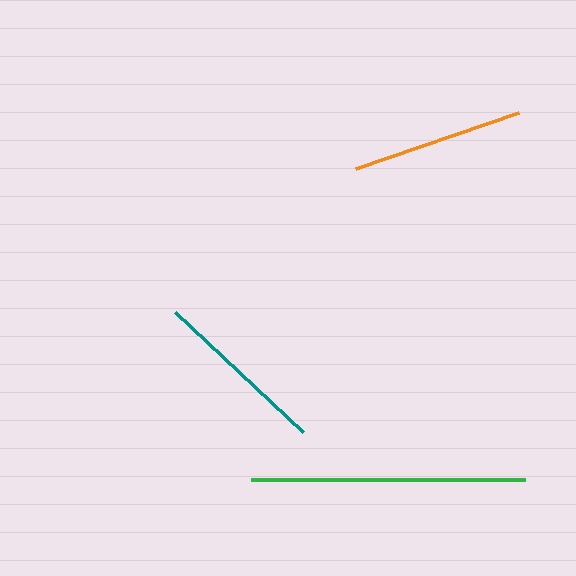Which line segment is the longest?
The green line is the longest at approximately 275 pixels.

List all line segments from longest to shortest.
From longest to shortest: green, teal, orange.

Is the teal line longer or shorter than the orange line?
The teal line is longer than the orange line.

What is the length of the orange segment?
The orange segment is approximately 173 pixels long.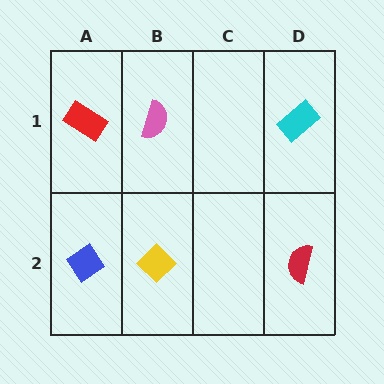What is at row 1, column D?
A cyan rectangle.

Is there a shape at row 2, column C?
No, that cell is empty.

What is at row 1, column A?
A red rectangle.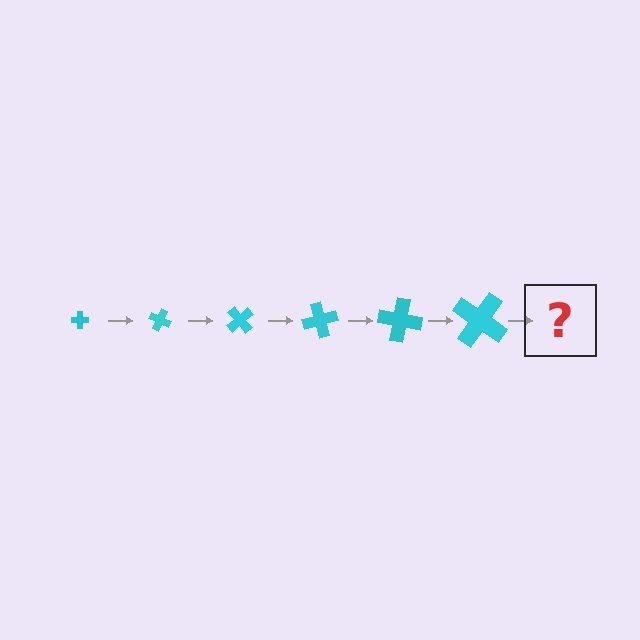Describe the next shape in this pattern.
It should be a cross, larger than the previous one and rotated 150 degrees from the start.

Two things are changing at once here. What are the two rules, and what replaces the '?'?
The two rules are that the cross grows larger each step and it rotates 25 degrees each step. The '?' should be a cross, larger than the previous one and rotated 150 degrees from the start.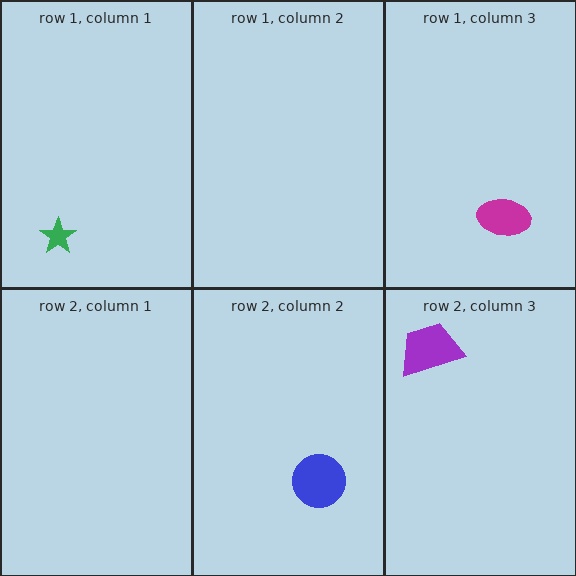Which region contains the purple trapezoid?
The row 2, column 3 region.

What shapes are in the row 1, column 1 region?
The green star.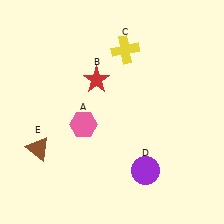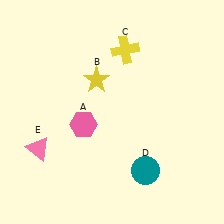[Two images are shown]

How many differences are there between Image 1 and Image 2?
There are 3 differences between the two images.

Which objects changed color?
B changed from red to yellow. D changed from purple to teal. E changed from brown to pink.